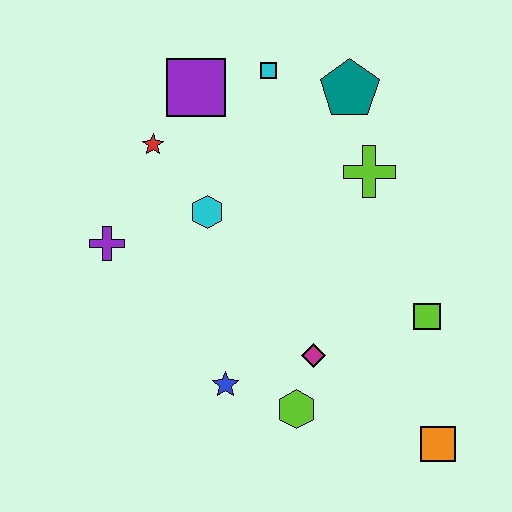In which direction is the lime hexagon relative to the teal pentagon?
The lime hexagon is below the teal pentagon.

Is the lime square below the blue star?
No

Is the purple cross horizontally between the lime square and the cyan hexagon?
No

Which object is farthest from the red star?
The orange square is farthest from the red star.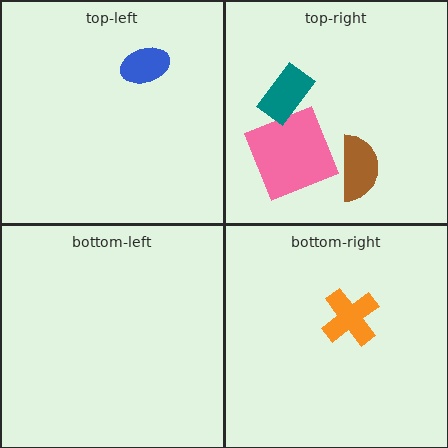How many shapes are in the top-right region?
3.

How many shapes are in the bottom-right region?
1.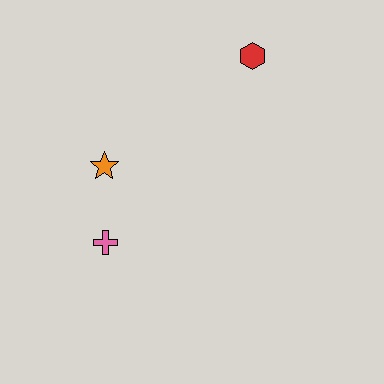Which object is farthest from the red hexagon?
The pink cross is farthest from the red hexagon.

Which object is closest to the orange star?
The pink cross is closest to the orange star.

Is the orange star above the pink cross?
Yes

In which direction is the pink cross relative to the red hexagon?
The pink cross is below the red hexagon.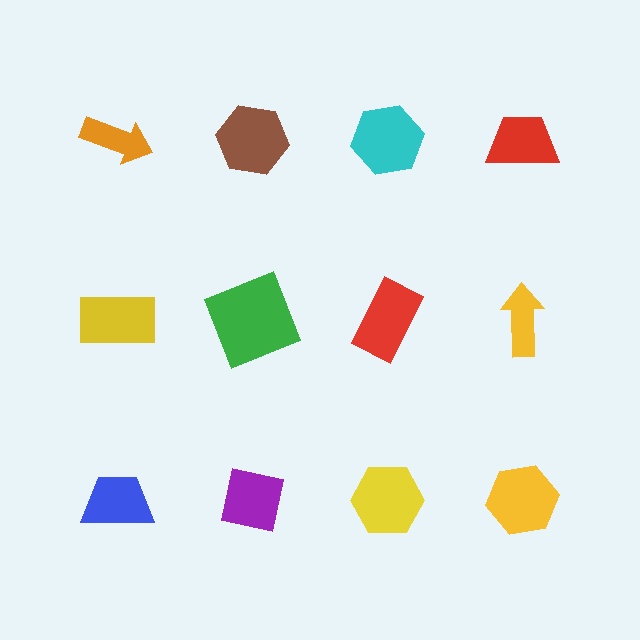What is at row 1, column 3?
A cyan hexagon.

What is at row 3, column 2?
A purple square.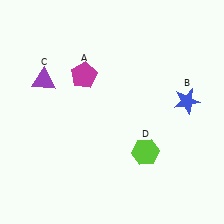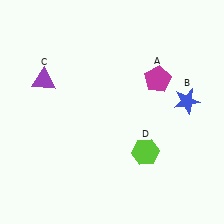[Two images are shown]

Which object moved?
The magenta pentagon (A) moved right.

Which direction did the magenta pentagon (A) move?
The magenta pentagon (A) moved right.